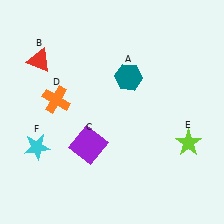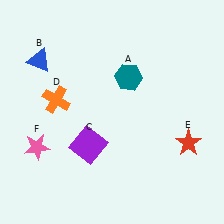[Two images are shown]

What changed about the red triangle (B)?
In Image 1, B is red. In Image 2, it changed to blue.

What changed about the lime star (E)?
In Image 1, E is lime. In Image 2, it changed to red.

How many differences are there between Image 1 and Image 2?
There are 3 differences between the two images.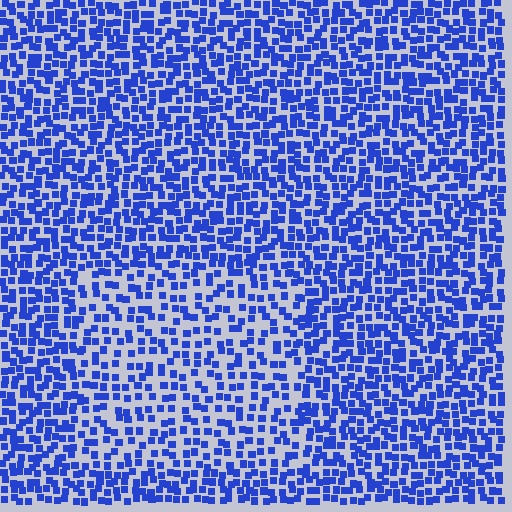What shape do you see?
I see a rectangle.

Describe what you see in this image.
The image contains small blue elements arranged at two different densities. A rectangle-shaped region is visible where the elements are less densely packed than the surrounding area.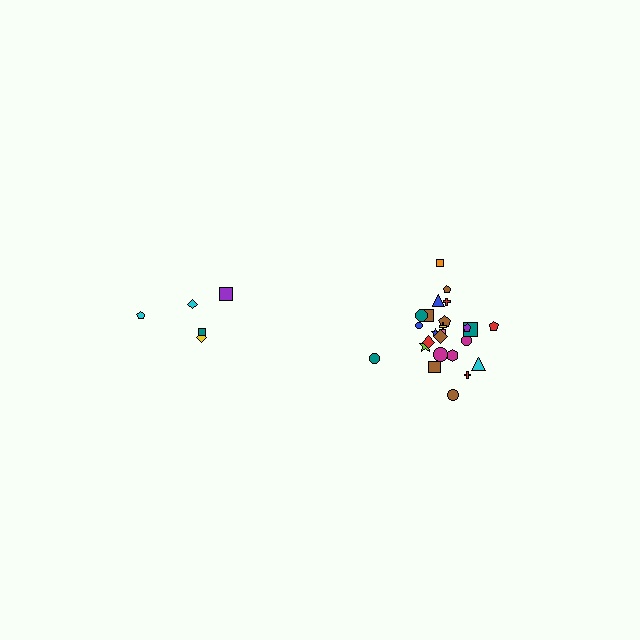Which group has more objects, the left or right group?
The right group.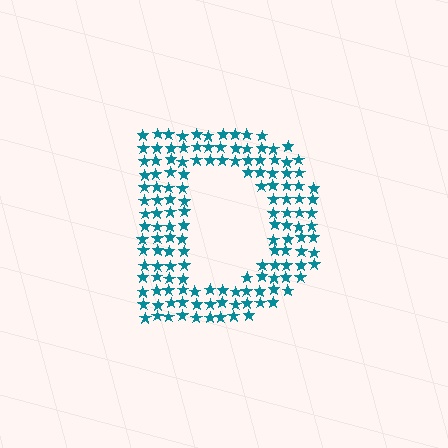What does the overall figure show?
The overall figure shows the letter D.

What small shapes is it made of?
It is made of small stars.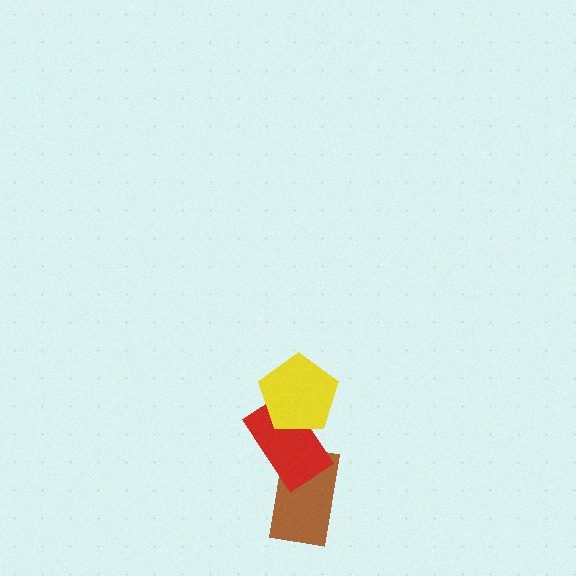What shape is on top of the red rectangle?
The yellow pentagon is on top of the red rectangle.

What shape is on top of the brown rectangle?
The red rectangle is on top of the brown rectangle.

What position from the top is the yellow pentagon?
The yellow pentagon is 1st from the top.